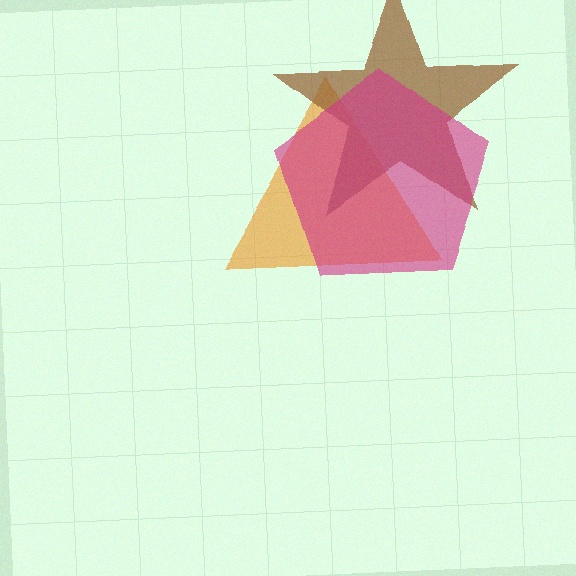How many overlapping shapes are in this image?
There are 3 overlapping shapes in the image.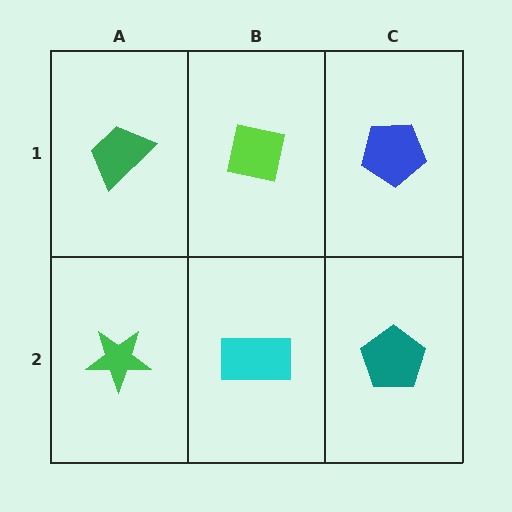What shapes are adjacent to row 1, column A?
A green star (row 2, column A), a lime square (row 1, column B).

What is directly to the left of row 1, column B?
A green trapezoid.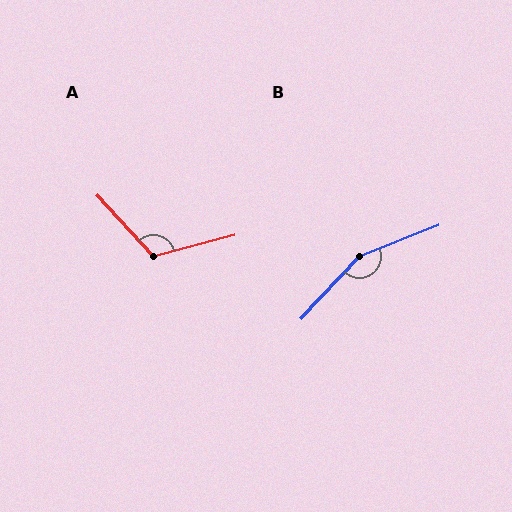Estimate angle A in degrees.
Approximately 118 degrees.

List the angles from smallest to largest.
A (118°), B (154°).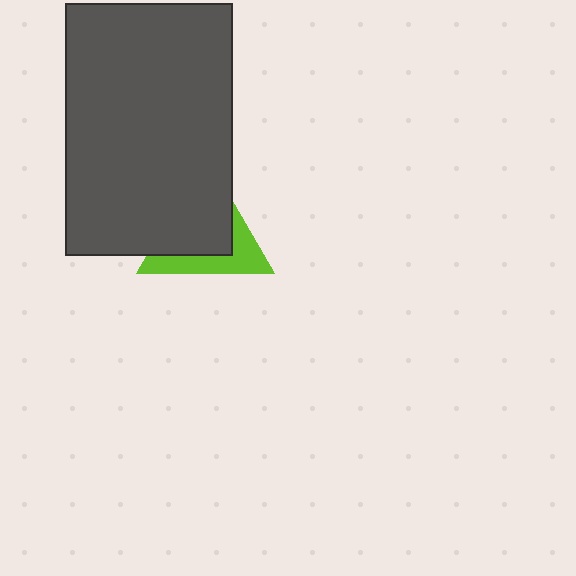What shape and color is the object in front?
The object in front is a dark gray rectangle.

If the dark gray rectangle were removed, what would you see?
You would see the complete lime triangle.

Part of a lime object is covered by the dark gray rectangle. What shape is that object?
It is a triangle.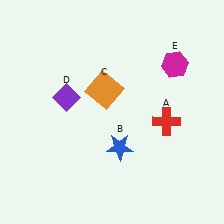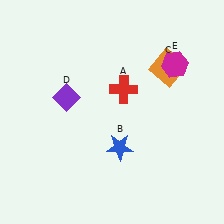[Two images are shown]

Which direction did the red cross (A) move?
The red cross (A) moved left.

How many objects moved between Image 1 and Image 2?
2 objects moved between the two images.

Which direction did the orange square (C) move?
The orange square (C) moved right.